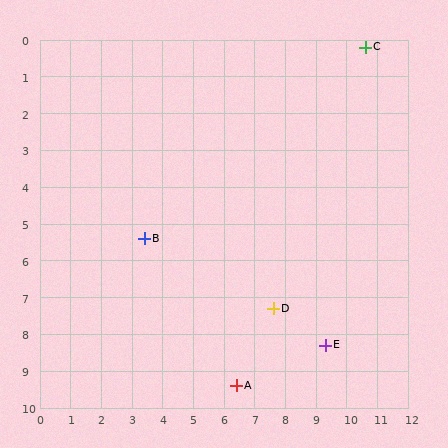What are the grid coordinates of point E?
Point E is at approximately (9.3, 8.3).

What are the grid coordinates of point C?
Point C is at approximately (10.6, 0.2).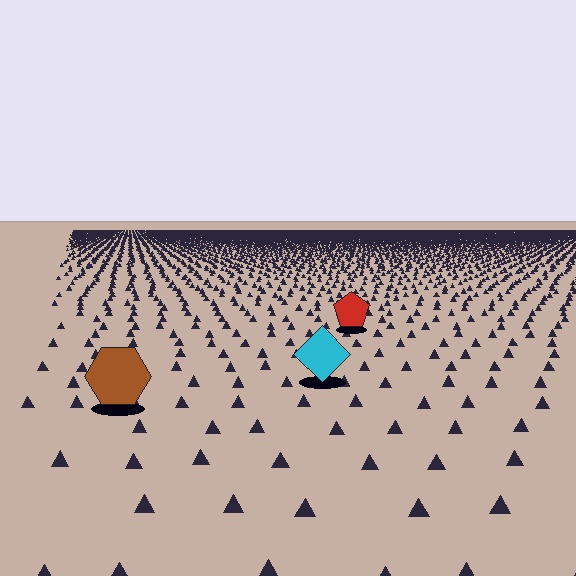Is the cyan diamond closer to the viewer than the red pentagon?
Yes. The cyan diamond is closer — you can tell from the texture gradient: the ground texture is coarser near it.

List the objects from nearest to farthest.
From nearest to farthest: the brown hexagon, the cyan diamond, the red pentagon.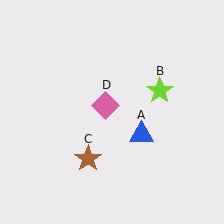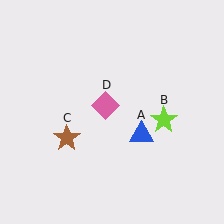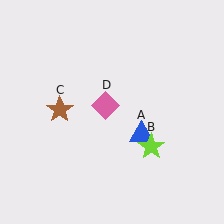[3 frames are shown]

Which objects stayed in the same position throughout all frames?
Blue triangle (object A) and pink diamond (object D) remained stationary.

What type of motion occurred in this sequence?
The lime star (object B), brown star (object C) rotated clockwise around the center of the scene.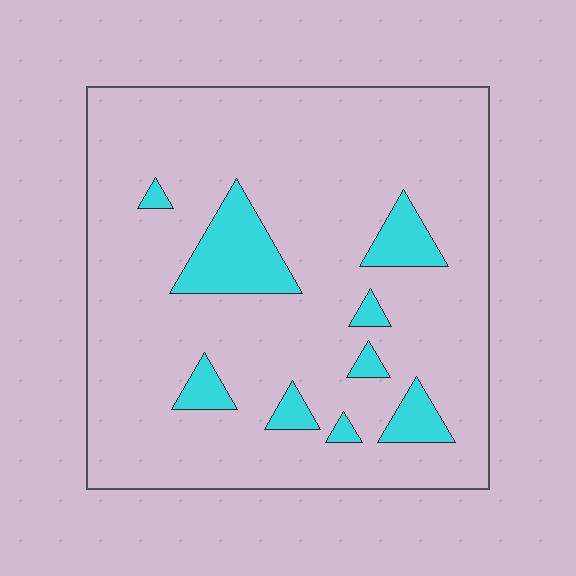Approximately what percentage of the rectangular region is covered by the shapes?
Approximately 15%.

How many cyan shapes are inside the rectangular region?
9.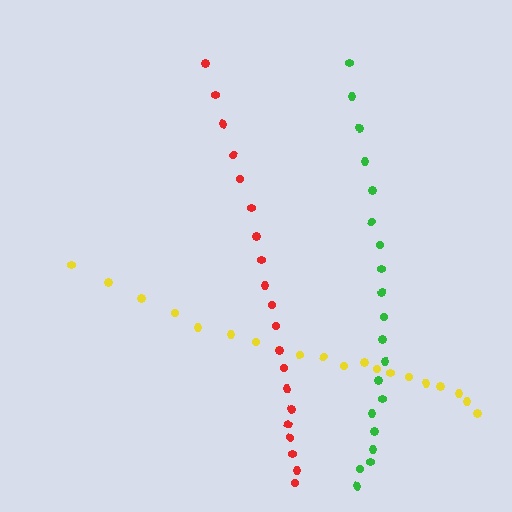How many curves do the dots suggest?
There are 3 distinct paths.